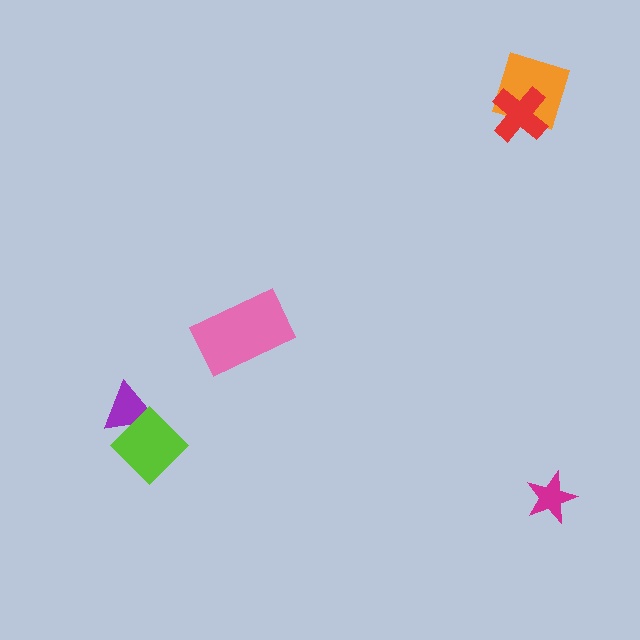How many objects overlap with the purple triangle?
1 object overlaps with the purple triangle.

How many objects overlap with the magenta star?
0 objects overlap with the magenta star.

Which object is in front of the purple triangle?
The lime diamond is in front of the purple triangle.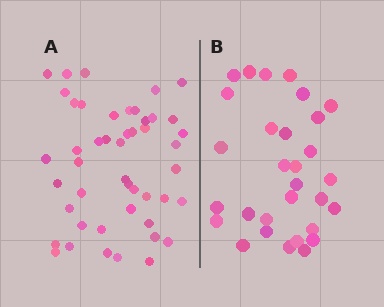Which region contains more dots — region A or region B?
Region A (the left region) has more dots.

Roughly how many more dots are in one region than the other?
Region A has approximately 15 more dots than region B.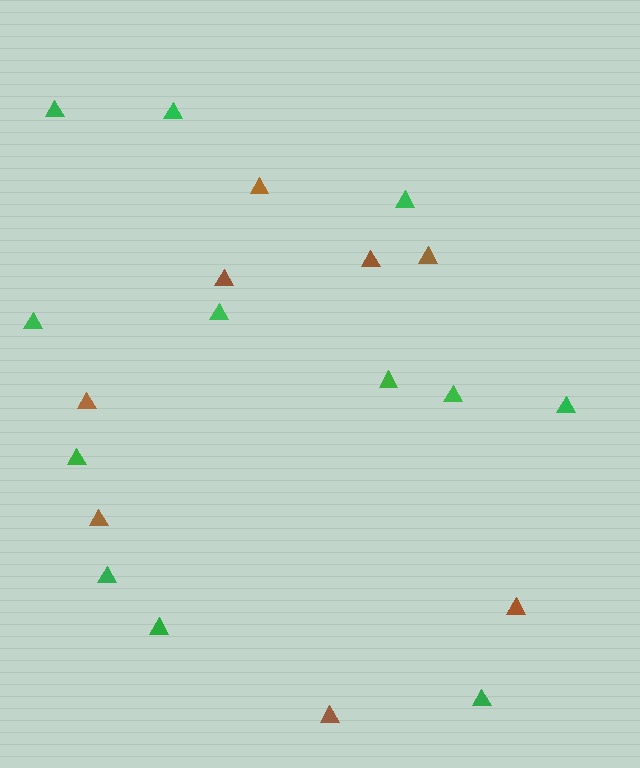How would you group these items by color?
There are 2 groups: one group of brown triangles (8) and one group of green triangles (12).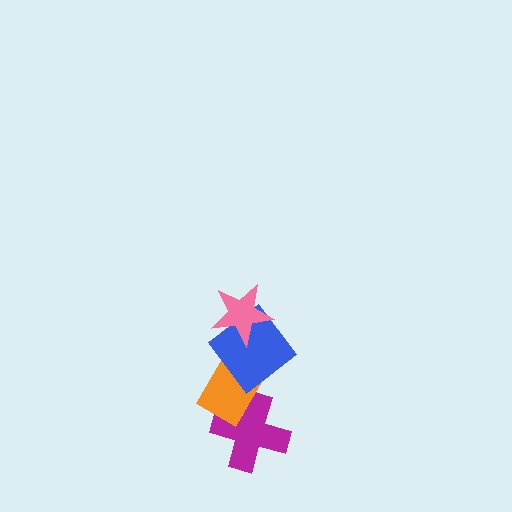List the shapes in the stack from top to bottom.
From top to bottom: the pink star, the blue diamond, the orange rectangle, the magenta cross.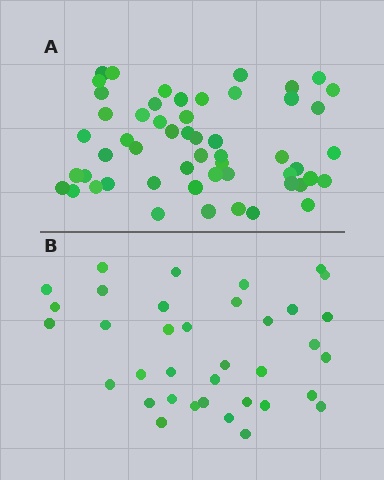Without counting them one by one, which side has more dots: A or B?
Region A (the top region) has more dots.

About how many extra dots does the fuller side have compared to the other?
Region A has approximately 20 more dots than region B.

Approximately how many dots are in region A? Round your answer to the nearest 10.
About 50 dots. (The exact count is 54, which rounds to 50.)